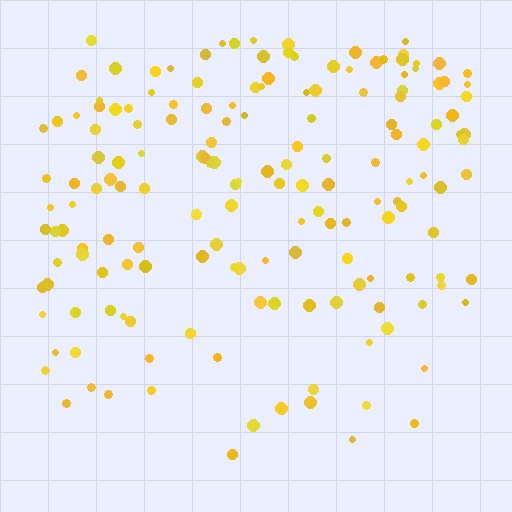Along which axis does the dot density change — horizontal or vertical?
Vertical.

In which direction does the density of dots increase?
From bottom to top, with the top side densest.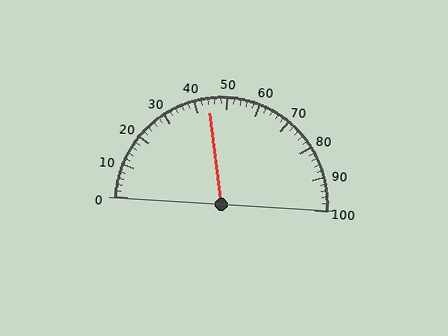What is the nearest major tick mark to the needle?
The nearest major tick mark is 40.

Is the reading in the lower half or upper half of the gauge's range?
The reading is in the lower half of the range (0 to 100).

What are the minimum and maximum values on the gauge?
The gauge ranges from 0 to 100.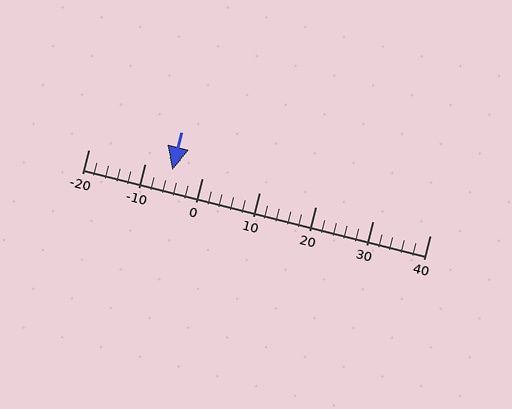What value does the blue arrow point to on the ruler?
The blue arrow points to approximately -5.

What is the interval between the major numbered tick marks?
The major tick marks are spaced 10 units apart.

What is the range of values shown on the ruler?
The ruler shows values from -20 to 40.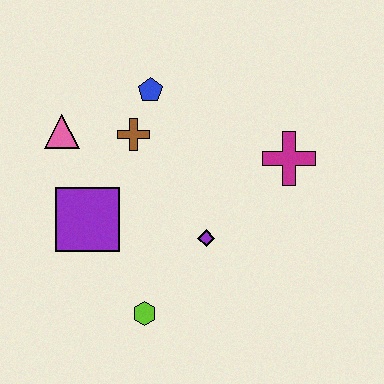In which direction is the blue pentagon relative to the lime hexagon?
The blue pentagon is above the lime hexagon.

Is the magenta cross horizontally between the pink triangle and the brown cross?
No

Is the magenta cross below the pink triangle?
Yes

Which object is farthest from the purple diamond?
The pink triangle is farthest from the purple diamond.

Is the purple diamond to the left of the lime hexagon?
No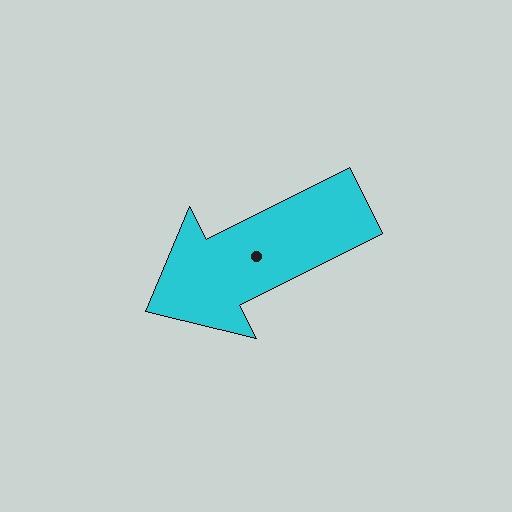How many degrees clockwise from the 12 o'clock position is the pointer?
Approximately 243 degrees.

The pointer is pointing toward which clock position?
Roughly 8 o'clock.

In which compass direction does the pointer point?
Southwest.